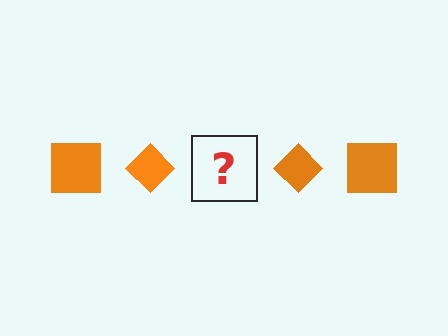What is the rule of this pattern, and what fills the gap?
The rule is that the pattern cycles through square, diamond shapes in orange. The gap should be filled with an orange square.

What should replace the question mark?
The question mark should be replaced with an orange square.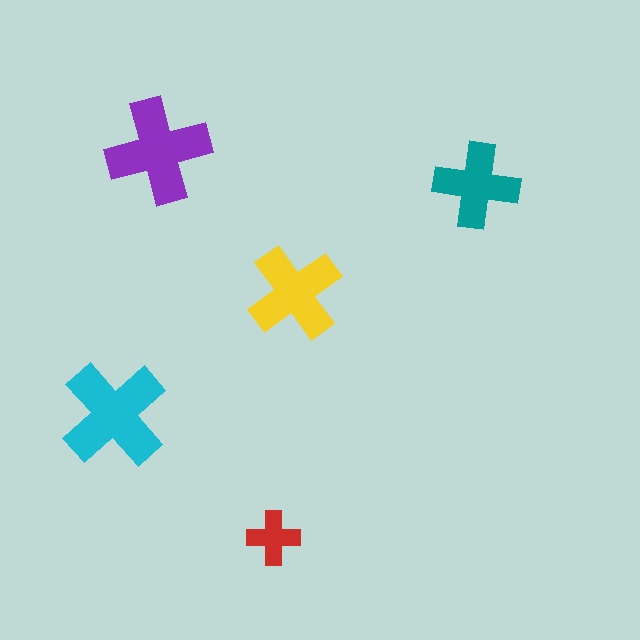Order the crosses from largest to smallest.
the cyan one, the purple one, the yellow one, the teal one, the red one.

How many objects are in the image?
There are 5 objects in the image.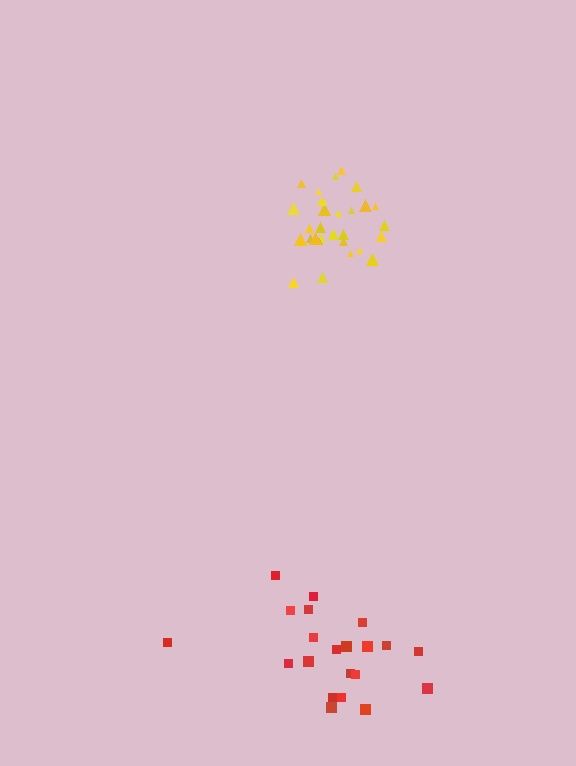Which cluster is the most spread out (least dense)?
Red.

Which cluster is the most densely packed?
Yellow.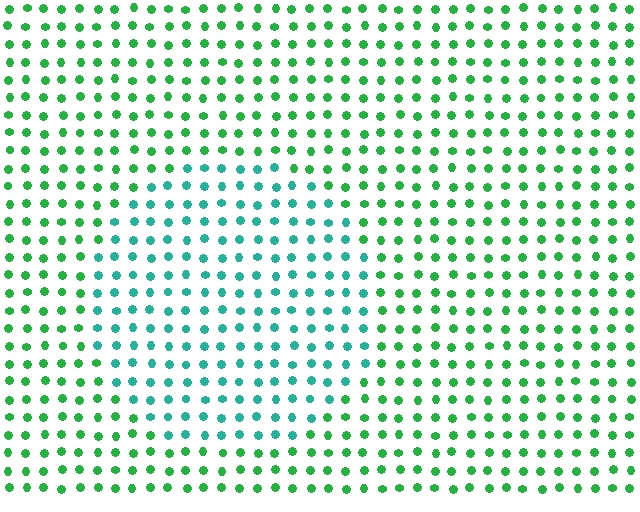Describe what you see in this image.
The image is filled with small green elements in a uniform arrangement. A circle-shaped region is visible where the elements are tinted to a slightly different hue, forming a subtle color boundary.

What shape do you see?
I see a circle.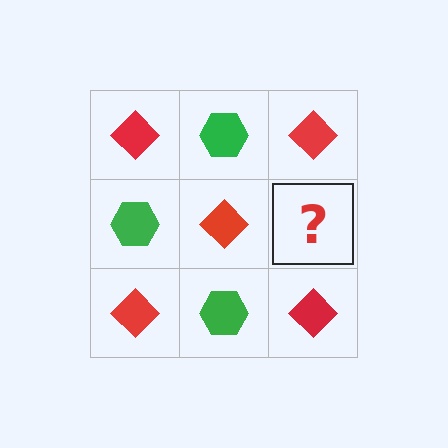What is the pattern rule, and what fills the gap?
The rule is that it alternates red diamond and green hexagon in a checkerboard pattern. The gap should be filled with a green hexagon.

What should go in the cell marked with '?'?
The missing cell should contain a green hexagon.